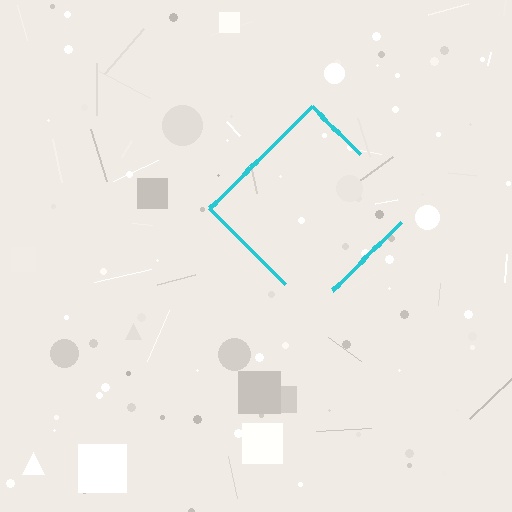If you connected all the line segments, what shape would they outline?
They would outline a diamond.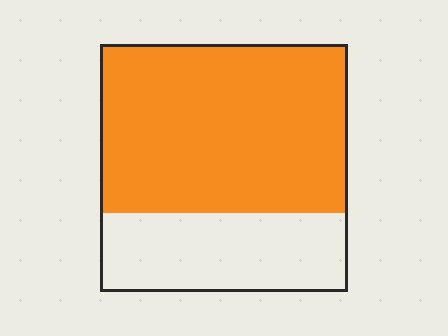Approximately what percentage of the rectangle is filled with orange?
Approximately 70%.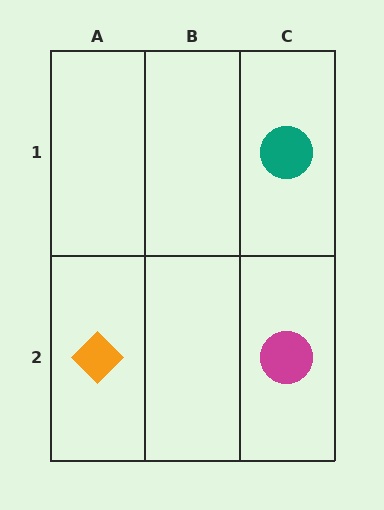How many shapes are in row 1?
1 shape.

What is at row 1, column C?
A teal circle.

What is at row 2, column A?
An orange diamond.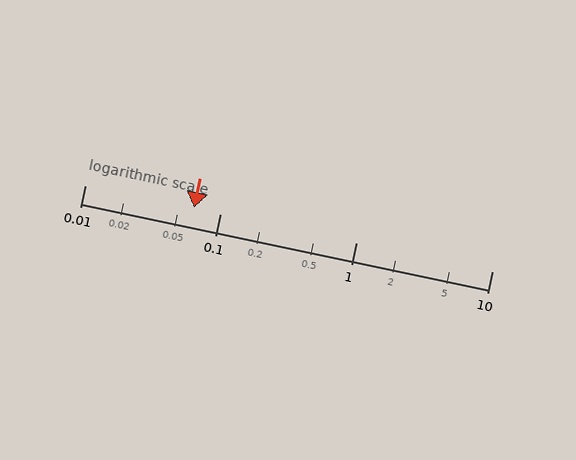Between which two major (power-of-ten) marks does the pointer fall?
The pointer is between 0.01 and 0.1.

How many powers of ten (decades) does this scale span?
The scale spans 3 decades, from 0.01 to 10.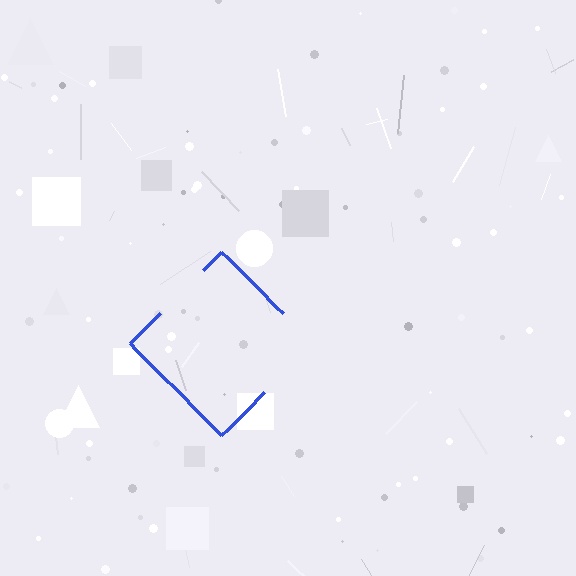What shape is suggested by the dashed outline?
The dashed outline suggests a diamond.